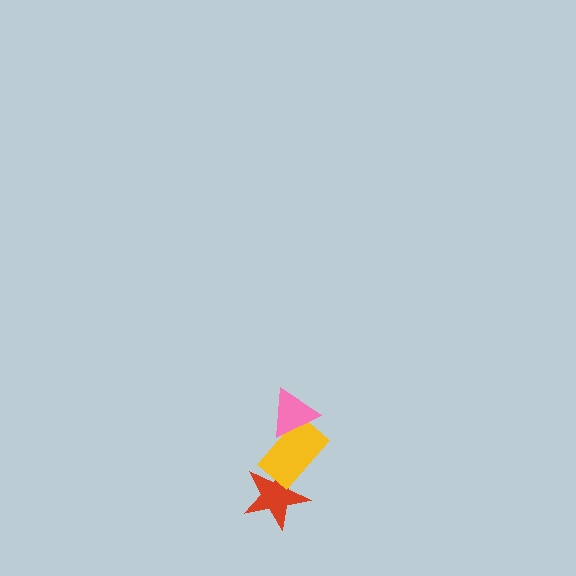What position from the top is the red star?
The red star is 3rd from the top.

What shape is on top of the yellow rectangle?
The pink triangle is on top of the yellow rectangle.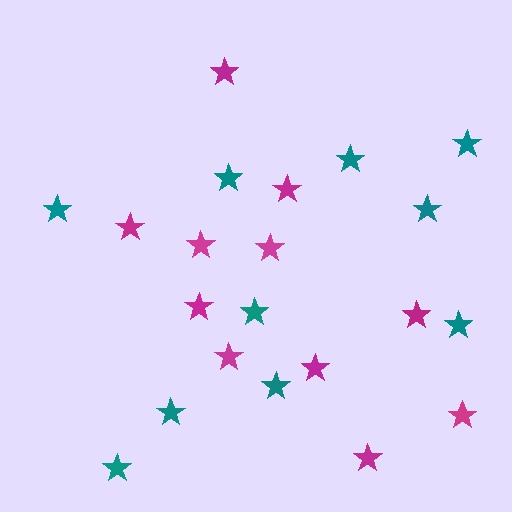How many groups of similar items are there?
There are 2 groups: one group of teal stars (10) and one group of magenta stars (11).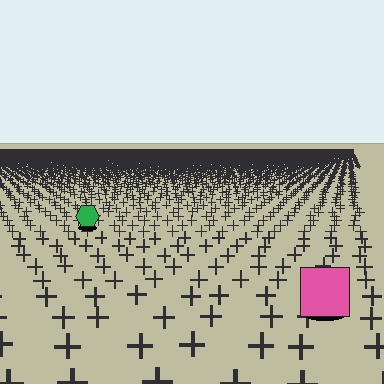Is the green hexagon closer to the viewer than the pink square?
No. The pink square is closer — you can tell from the texture gradient: the ground texture is coarser near it.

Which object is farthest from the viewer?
The green hexagon is farthest from the viewer. It appears smaller and the ground texture around it is denser.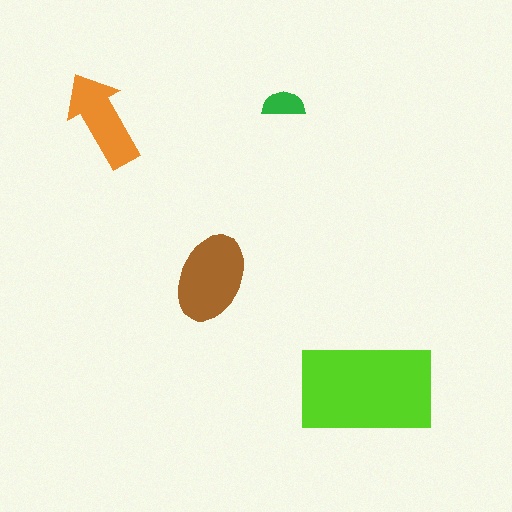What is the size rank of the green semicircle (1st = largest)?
4th.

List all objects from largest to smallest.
The lime rectangle, the brown ellipse, the orange arrow, the green semicircle.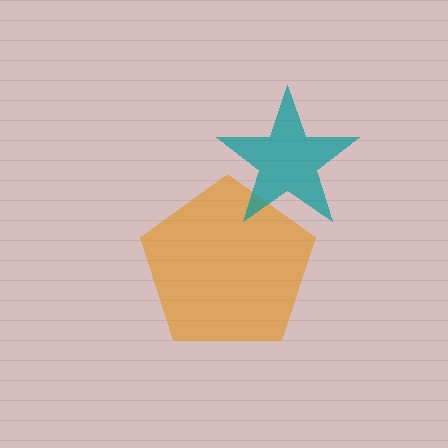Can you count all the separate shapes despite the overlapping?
Yes, there are 2 separate shapes.